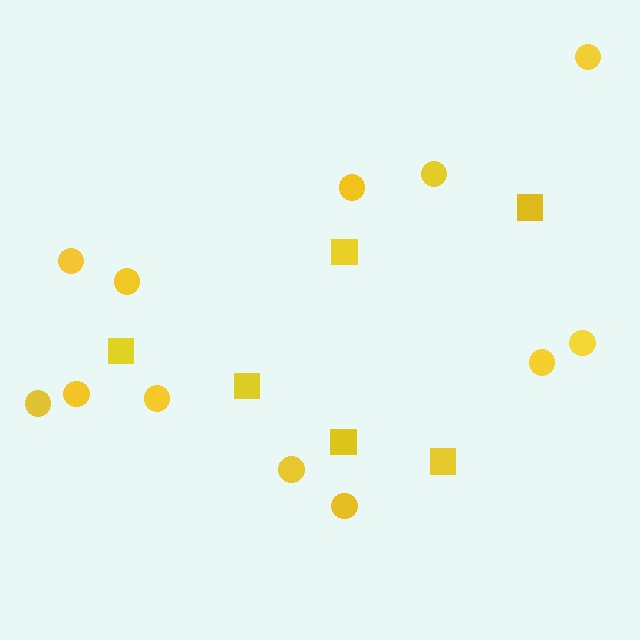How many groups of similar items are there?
There are 2 groups: one group of circles (12) and one group of squares (6).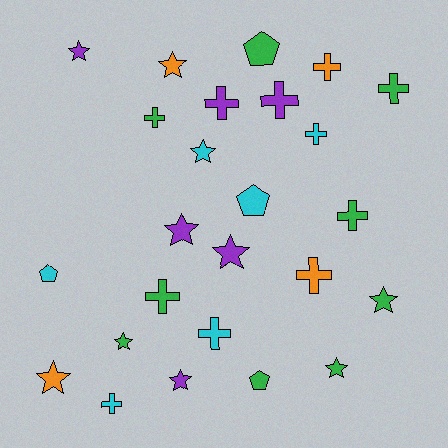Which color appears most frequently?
Green, with 9 objects.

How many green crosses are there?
There are 4 green crosses.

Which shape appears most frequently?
Cross, with 11 objects.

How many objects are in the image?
There are 25 objects.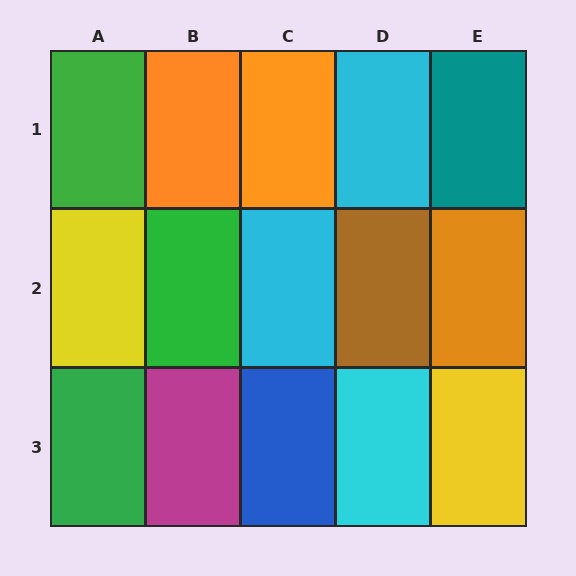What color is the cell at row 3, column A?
Green.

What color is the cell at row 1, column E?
Teal.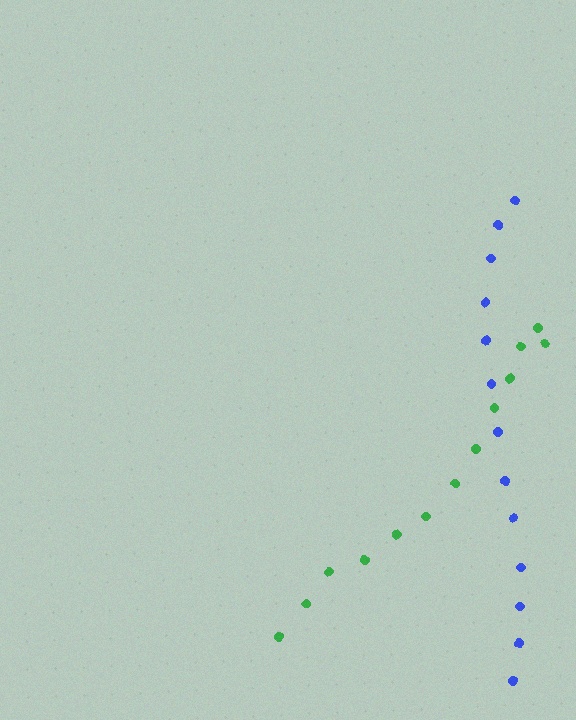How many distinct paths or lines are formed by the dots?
There are 2 distinct paths.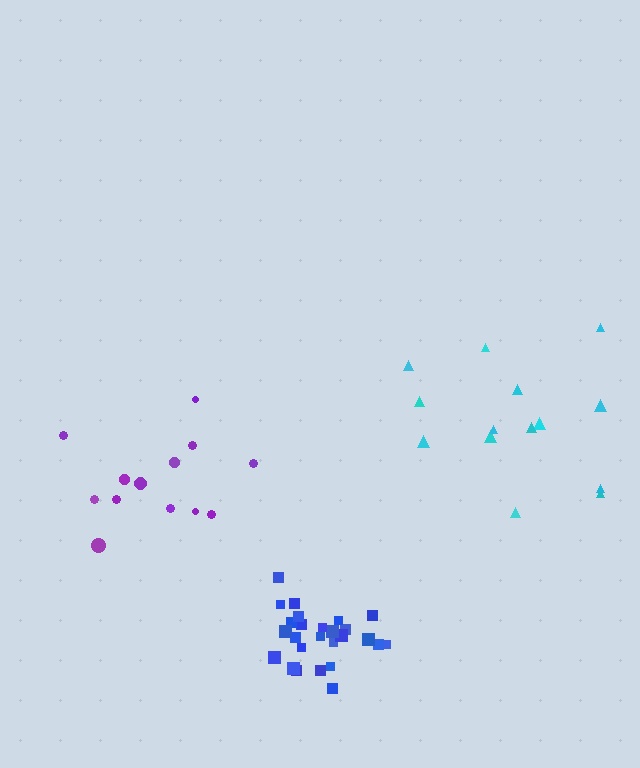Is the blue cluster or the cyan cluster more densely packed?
Blue.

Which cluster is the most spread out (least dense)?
Cyan.